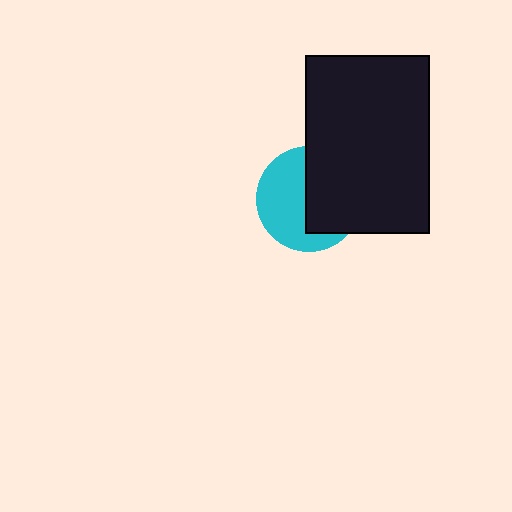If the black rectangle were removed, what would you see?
You would see the complete cyan circle.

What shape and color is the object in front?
The object in front is a black rectangle.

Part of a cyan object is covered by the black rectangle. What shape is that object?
It is a circle.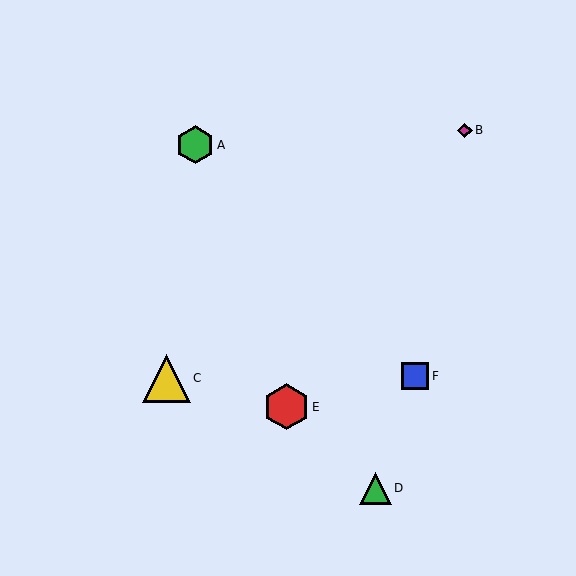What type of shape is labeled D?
Shape D is a green triangle.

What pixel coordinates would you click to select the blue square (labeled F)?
Click at (415, 376) to select the blue square F.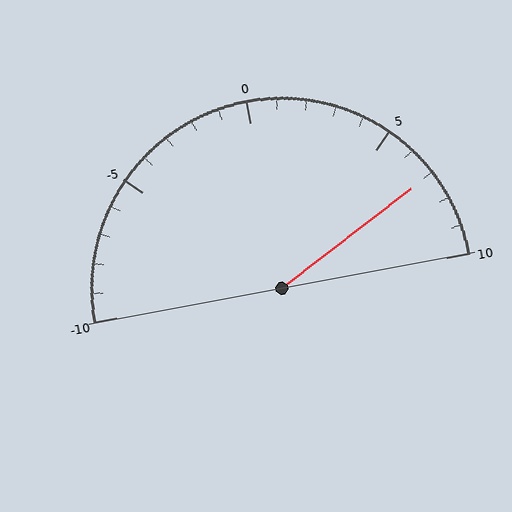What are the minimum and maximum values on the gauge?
The gauge ranges from -10 to 10.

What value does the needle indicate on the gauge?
The needle indicates approximately 7.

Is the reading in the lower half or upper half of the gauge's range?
The reading is in the upper half of the range (-10 to 10).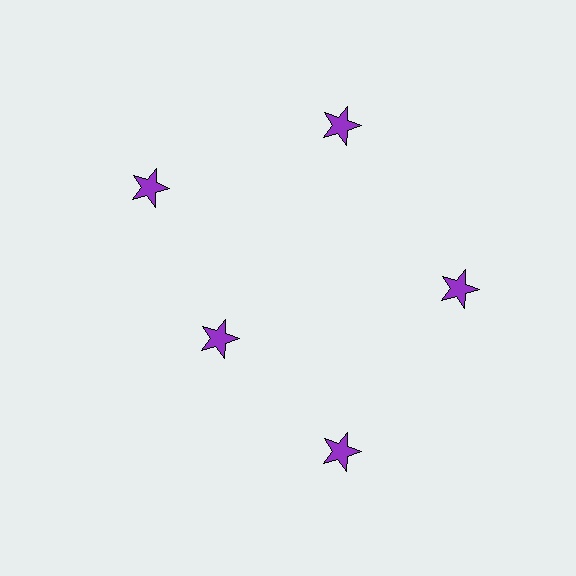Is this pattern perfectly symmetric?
No. The 5 purple stars are arranged in a ring, but one element near the 8 o'clock position is pulled inward toward the center, breaking the 5-fold rotational symmetry.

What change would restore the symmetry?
The symmetry would be restored by moving it outward, back onto the ring so that all 5 stars sit at equal angles and equal distance from the center.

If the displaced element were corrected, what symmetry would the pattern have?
It would have 5-fold rotational symmetry — the pattern would map onto itself every 72 degrees.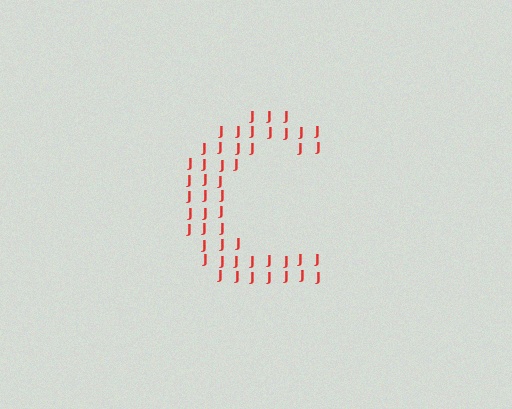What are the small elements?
The small elements are letter J's.